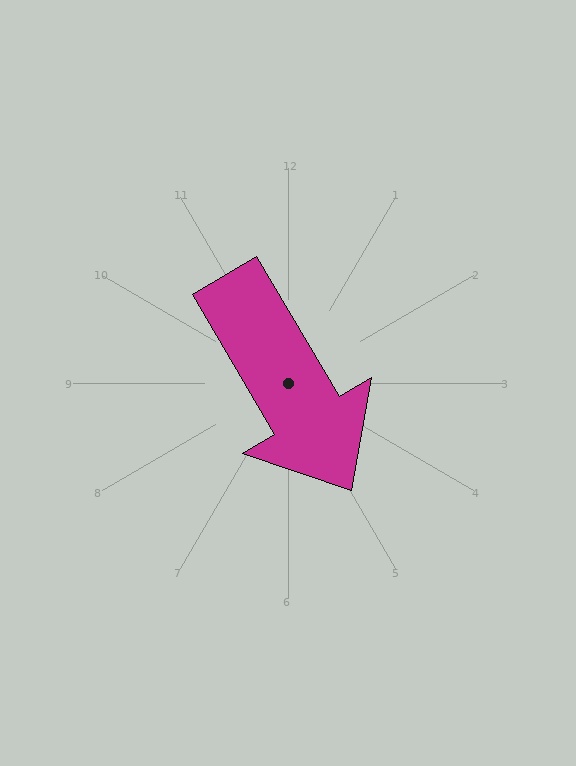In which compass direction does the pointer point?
Southeast.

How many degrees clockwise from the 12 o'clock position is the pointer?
Approximately 149 degrees.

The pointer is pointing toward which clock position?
Roughly 5 o'clock.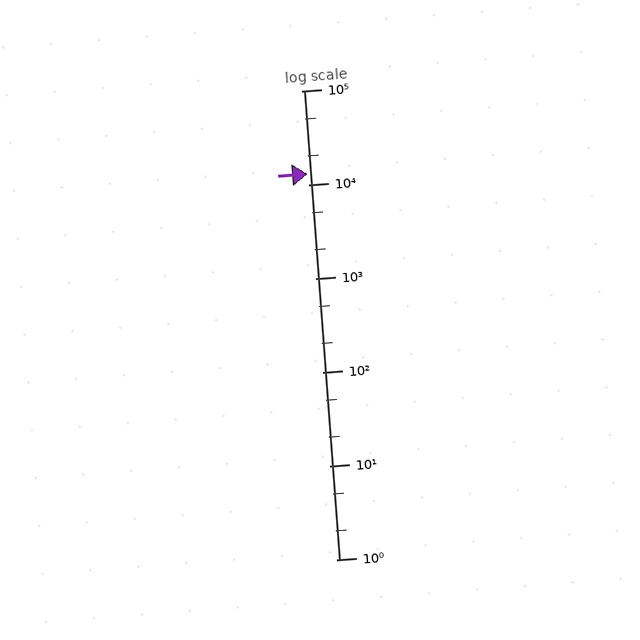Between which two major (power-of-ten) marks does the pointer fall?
The pointer is between 10000 and 100000.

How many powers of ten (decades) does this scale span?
The scale spans 5 decades, from 1 to 100000.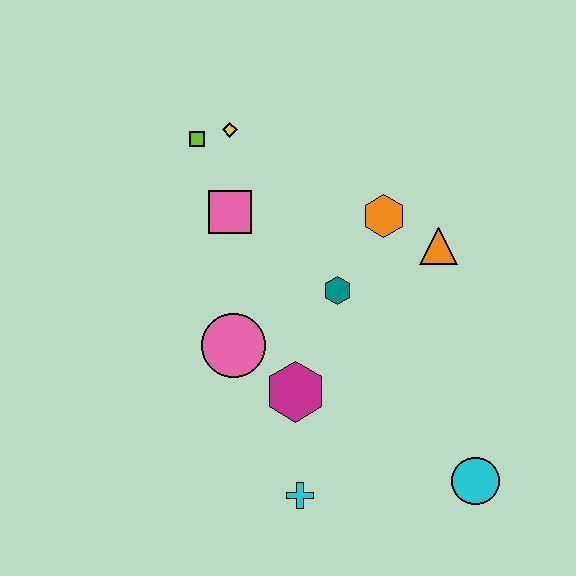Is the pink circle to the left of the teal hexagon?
Yes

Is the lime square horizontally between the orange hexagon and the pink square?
No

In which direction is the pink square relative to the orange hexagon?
The pink square is to the left of the orange hexagon.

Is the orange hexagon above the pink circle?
Yes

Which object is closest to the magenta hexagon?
The pink circle is closest to the magenta hexagon.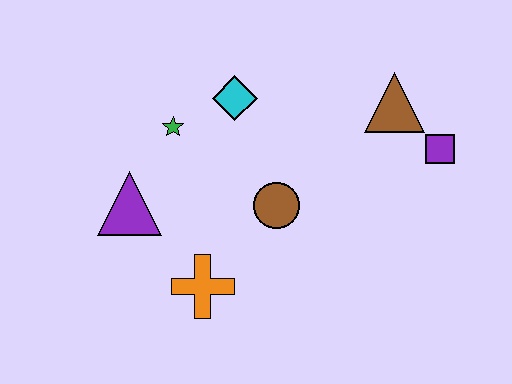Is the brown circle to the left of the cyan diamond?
No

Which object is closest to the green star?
The cyan diamond is closest to the green star.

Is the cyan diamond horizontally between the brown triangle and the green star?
Yes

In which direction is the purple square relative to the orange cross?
The purple square is to the right of the orange cross.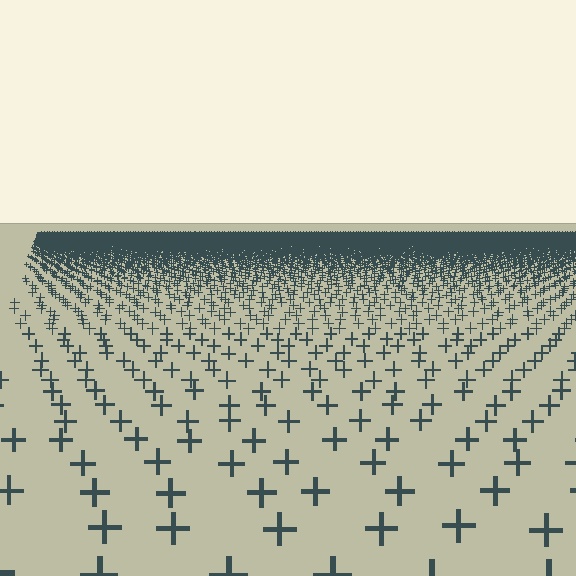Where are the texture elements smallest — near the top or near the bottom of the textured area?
Near the top.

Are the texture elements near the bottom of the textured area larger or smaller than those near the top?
Larger. Near the bottom, elements are closer to the viewer and appear at a bigger on-screen size.